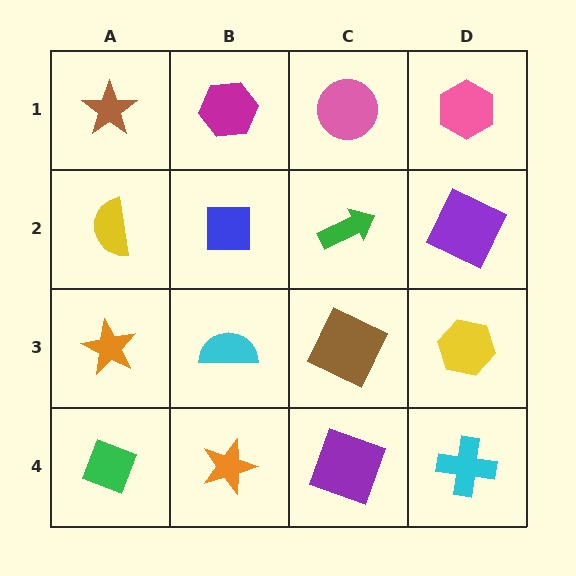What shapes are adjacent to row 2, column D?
A pink hexagon (row 1, column D), a yellow hexagon (row 3, column D), a green arrow (row 2, column C).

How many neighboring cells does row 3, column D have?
3.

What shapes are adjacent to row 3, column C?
A green arrow (row 2, column C), a purple square (row 4, column C), a cyan semicircle (row 3, column B), a yellow hexagon (row 3, column D).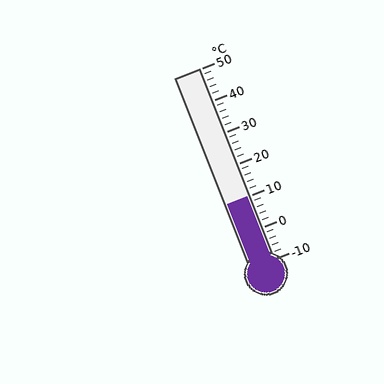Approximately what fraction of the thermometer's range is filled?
The thermometer is filled to approximately 35% of its range.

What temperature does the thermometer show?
The thermometer shows approximately 10°C.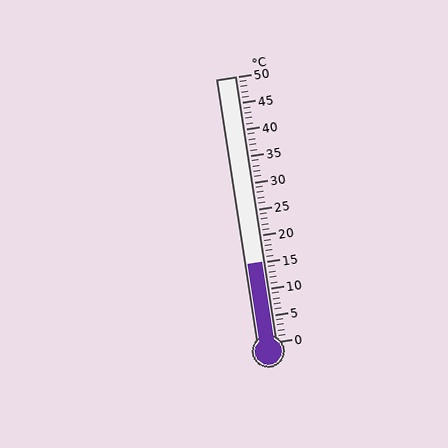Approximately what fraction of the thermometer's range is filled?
The thermometer is filled to approximately 30% of its range.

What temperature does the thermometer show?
The thermometer shows approximately 15°C.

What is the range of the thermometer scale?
The thermometer scale ranges from 0°C to 50°C.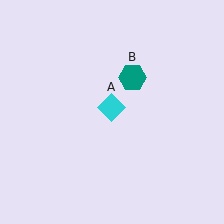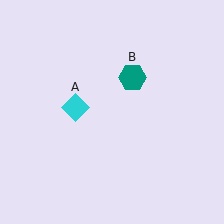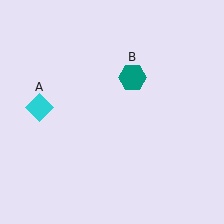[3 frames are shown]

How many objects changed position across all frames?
1 object changed position: cyan diamond (object A).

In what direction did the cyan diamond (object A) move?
The cyan diamond (object A) moved left.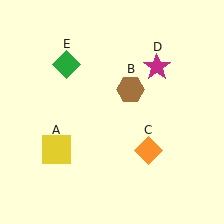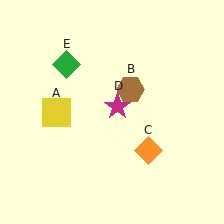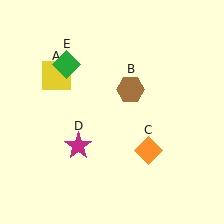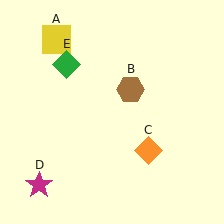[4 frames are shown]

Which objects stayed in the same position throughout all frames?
Brown hexagon (object B) and orange diamond (object C) and green diamond (object E) remained stationary.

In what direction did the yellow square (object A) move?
The yellow square (object A) moved up.